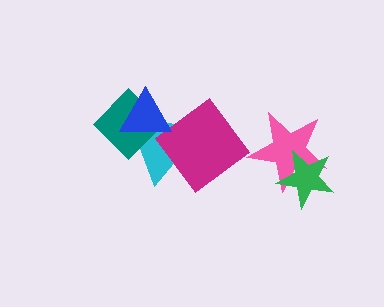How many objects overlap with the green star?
1 object overlaps with the green star.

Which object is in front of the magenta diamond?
The blue triangle is in front of the magenta diamond.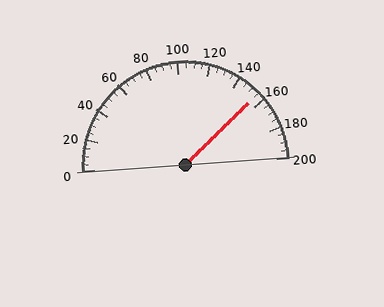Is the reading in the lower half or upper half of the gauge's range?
The reading is in the upper half of the range (0 to 200).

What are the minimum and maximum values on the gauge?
The gauge ranges from 0 to 200.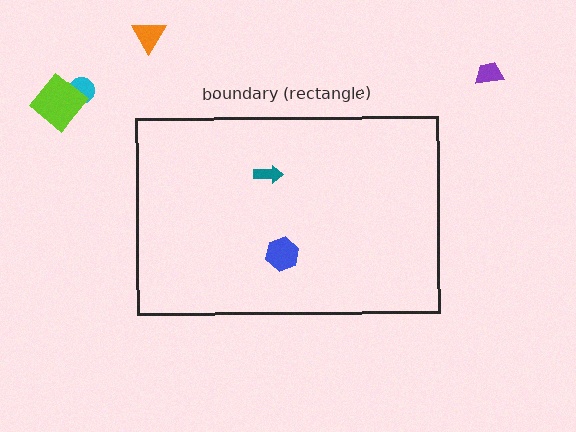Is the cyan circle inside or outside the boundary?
Outside.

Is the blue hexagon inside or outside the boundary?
Inside.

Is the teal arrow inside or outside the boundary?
Inside.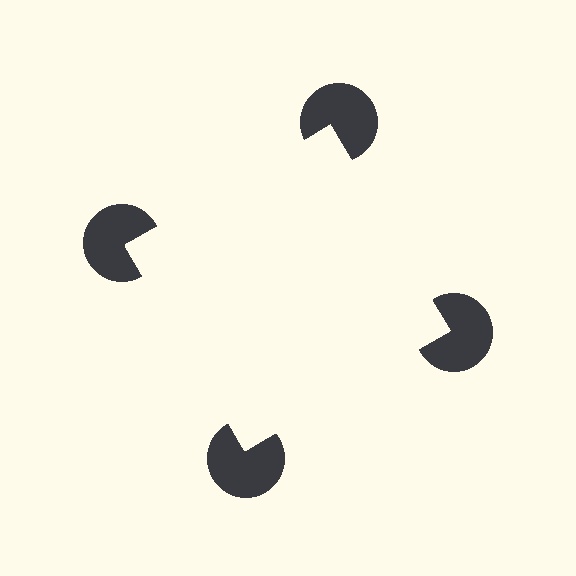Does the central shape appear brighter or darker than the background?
It typically appears slightly brighter than the background, even though no actual brightness change is drawn.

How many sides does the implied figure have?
4 sides.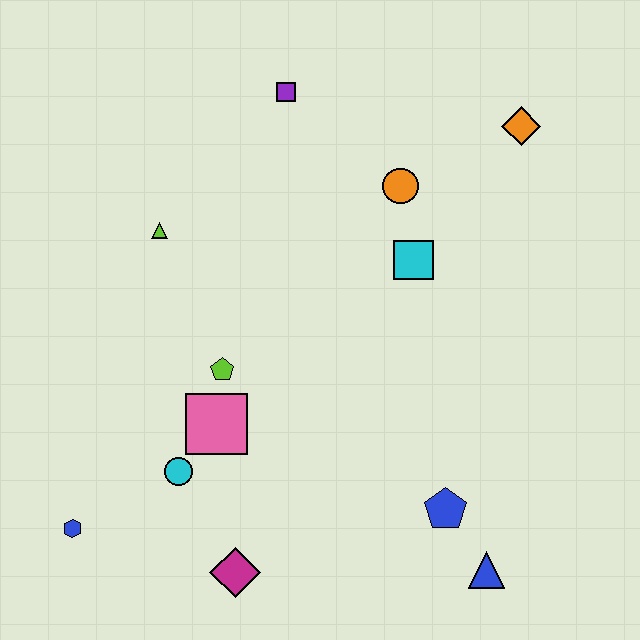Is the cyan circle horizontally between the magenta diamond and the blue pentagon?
No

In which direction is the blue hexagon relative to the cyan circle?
The blue hexagon is to the left of the cyan circle.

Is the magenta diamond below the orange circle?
Yes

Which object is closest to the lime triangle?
The lime pentagon is closest to the lime triangle.